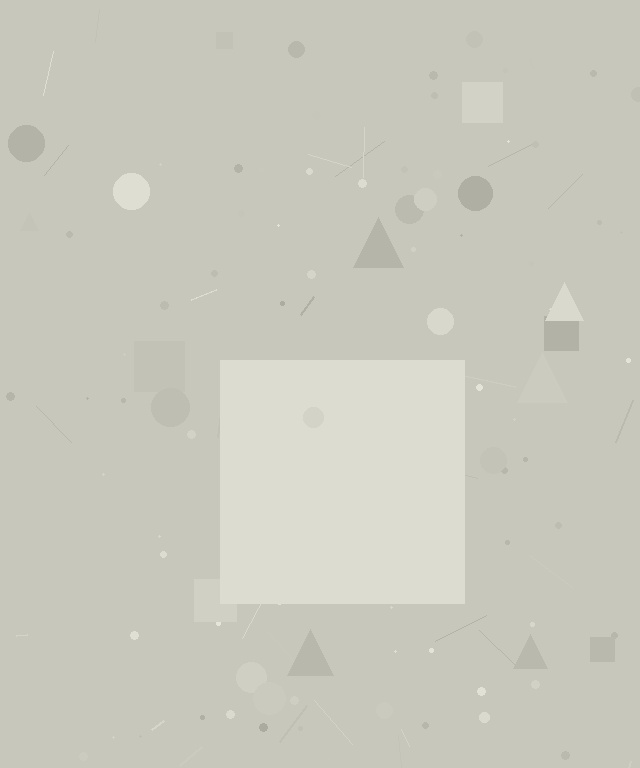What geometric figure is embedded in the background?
A square is embedded in the background.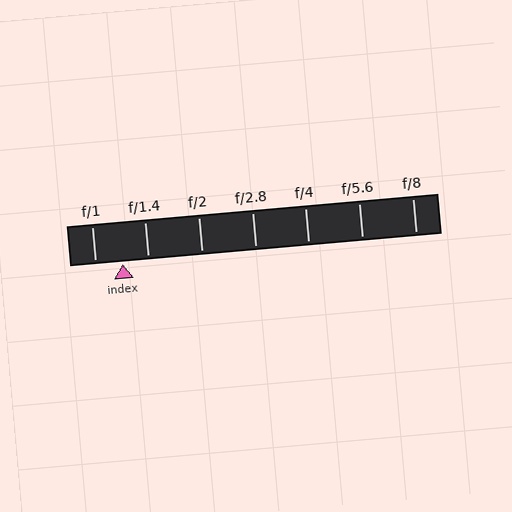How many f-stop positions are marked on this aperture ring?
There are 7 f-stop positions marked.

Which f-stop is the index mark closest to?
The index mark is closest to f/1.4.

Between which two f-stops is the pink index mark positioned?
The index mark is between f/1 and f/1.4.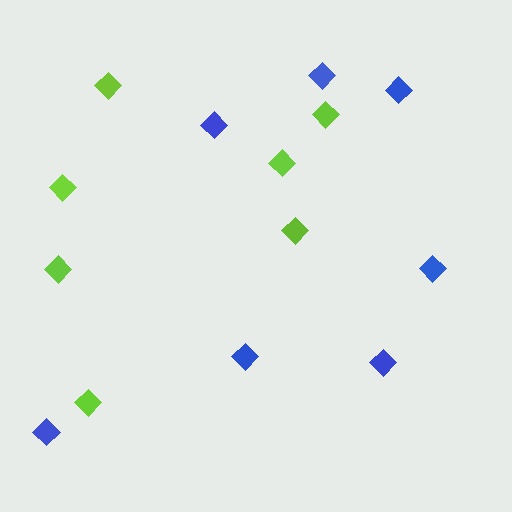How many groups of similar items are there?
There are 2 groups: one group of lime diamonds (7) and one group of blue diamonds (7).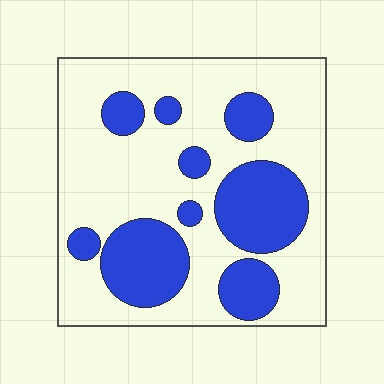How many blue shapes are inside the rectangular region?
9.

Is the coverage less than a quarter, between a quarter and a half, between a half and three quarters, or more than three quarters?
Between a quarter and a half.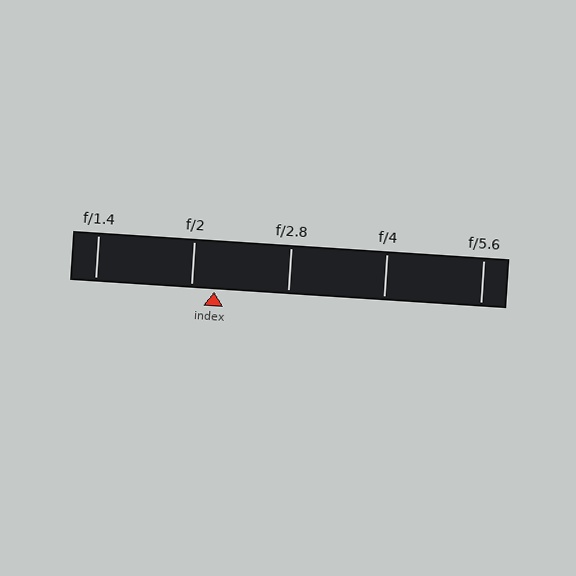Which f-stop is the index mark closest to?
The index mark is closest to f/2.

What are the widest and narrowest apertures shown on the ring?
The widest aperture shown is f/1.4 and the narrowest is f/5.6.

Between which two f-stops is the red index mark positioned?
The index mark is between f/2 and f/2.8.